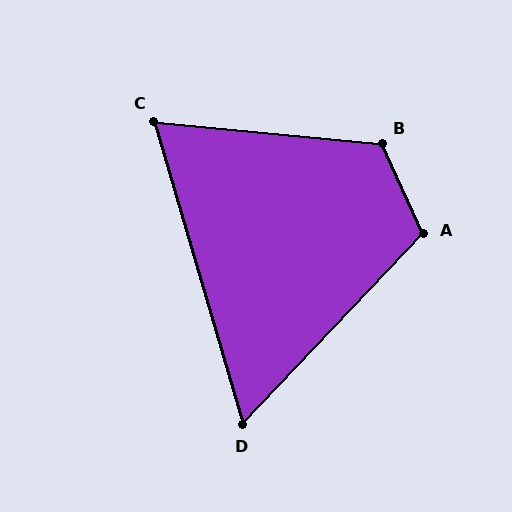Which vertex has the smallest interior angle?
D, at approximately 60 degrees.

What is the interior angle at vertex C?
Approximately 68 degrees (acute).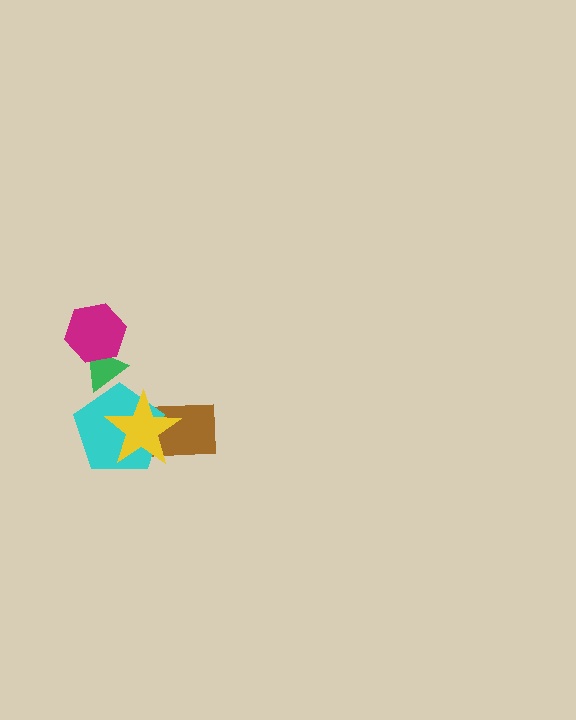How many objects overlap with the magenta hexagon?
1 object overlaps with the magenta hexagon.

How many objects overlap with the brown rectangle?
2 objects overlap with the brown rectangle.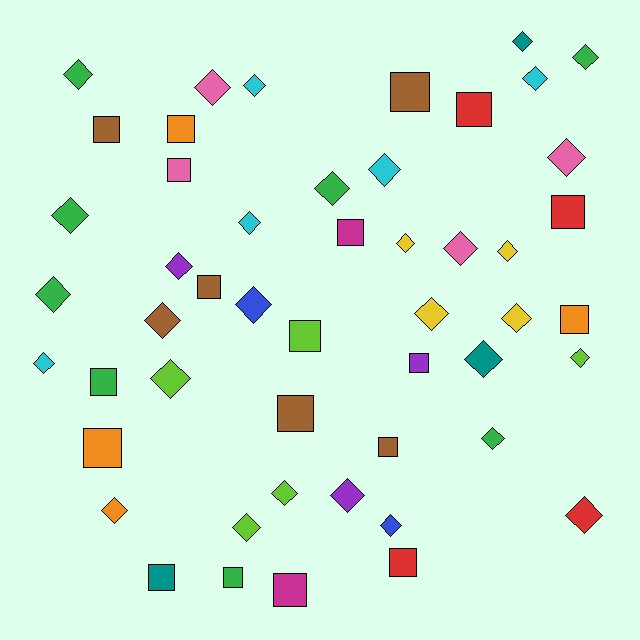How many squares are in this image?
There are 19 squares.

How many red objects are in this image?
There are 4 red objects.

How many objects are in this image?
There are 50 objects.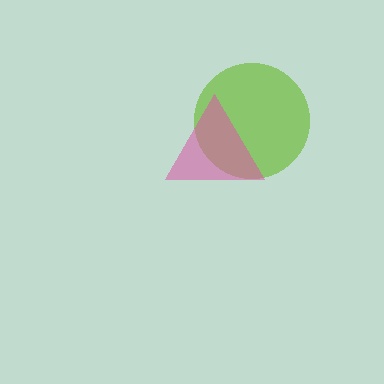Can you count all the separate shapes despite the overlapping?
Yes, there are 2 separate shapes.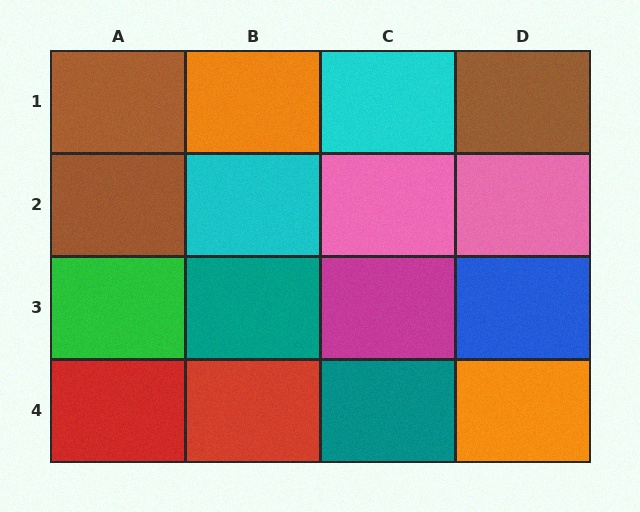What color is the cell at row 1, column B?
Orange.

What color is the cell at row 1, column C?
Cyan.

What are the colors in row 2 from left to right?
Brown, cyan, pink, pink.